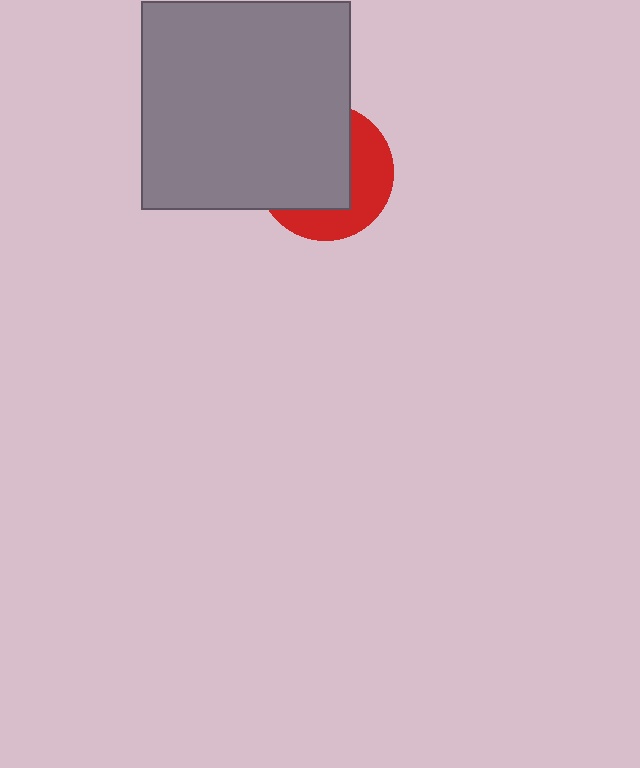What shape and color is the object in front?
The object in front is a gray rectangle.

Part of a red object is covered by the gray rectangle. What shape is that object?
It is a circle.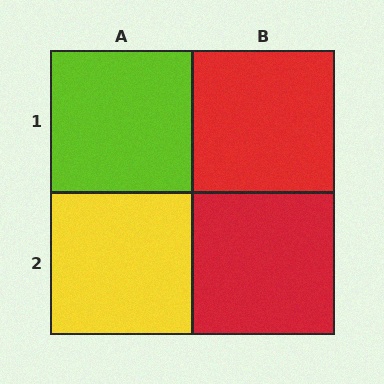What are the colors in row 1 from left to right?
Lime, red.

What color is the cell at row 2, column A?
Yellow.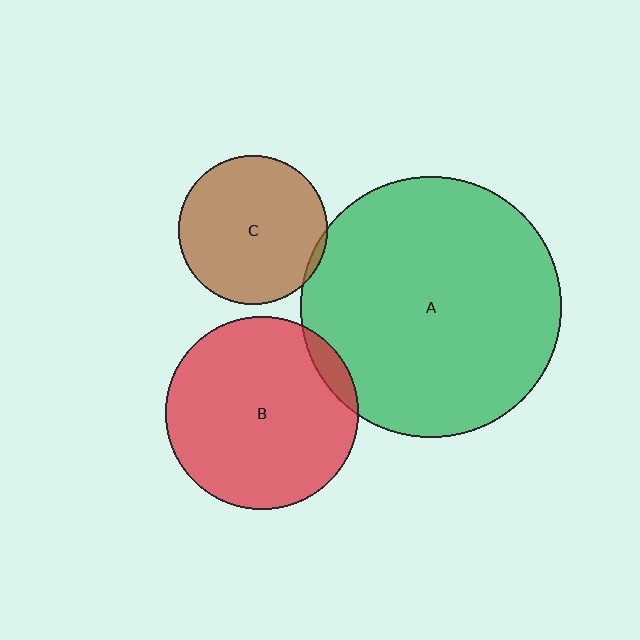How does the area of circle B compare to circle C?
Approximately 1.7 times.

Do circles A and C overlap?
Yes.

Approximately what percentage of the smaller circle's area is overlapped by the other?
Approximately 5%.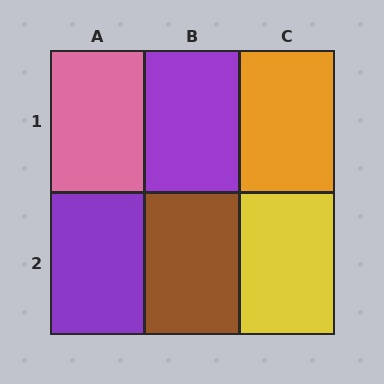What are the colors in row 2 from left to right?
Purple, brown, yellow.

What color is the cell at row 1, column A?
Pink.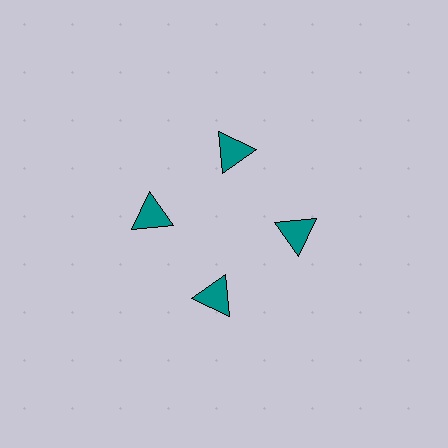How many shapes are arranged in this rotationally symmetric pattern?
There are 4 shapes, arranged in 4 groups of 1.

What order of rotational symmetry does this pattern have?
This pattern has 4-fold rotational symmetry.